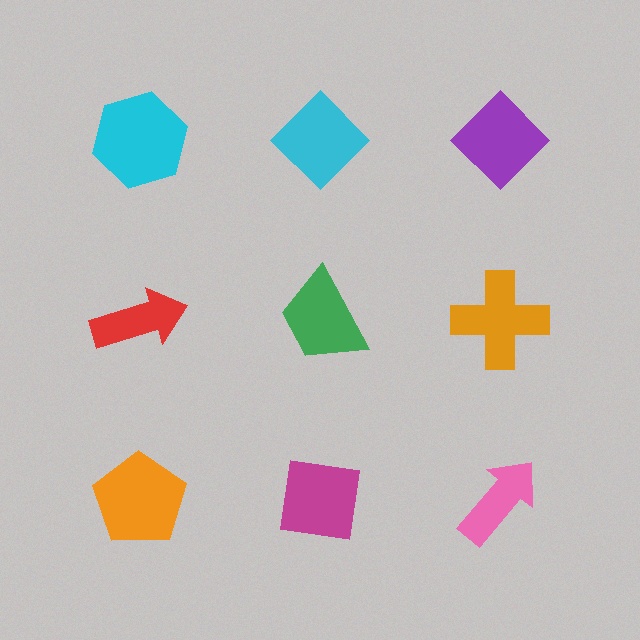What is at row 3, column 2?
A magenta square.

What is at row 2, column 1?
A red arrow.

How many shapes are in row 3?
3 shapes.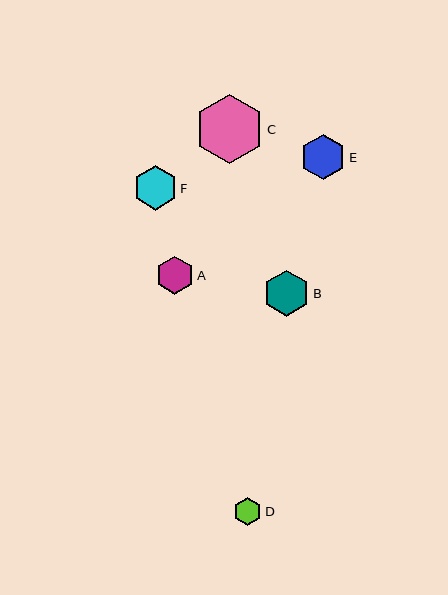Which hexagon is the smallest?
Hexagon D is the smallest with a size of approximately 28 pixels.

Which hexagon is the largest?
Hexagon C is the largest with a size of approximately 69 pixels.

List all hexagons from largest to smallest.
From largest to smallest: C, B, E, F, A, D.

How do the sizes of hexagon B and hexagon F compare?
Hexagon B and hexagon F are approximately the same size.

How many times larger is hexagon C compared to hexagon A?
Hexagon C is approximately 1.8 times the size of hexagon A.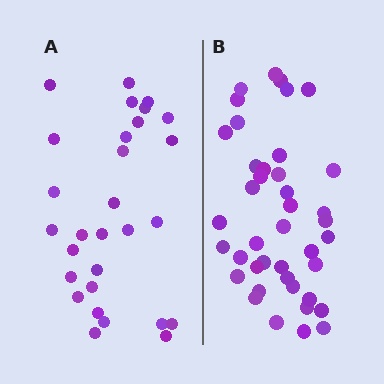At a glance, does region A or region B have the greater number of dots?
Region B (the right region) has more dots.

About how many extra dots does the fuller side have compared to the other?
Region B has roughly 12 or so more dots than region A.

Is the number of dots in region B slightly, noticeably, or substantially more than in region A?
Region B has noticeably more, but not dramatically so. The ratio is roughly 1.4 to 1.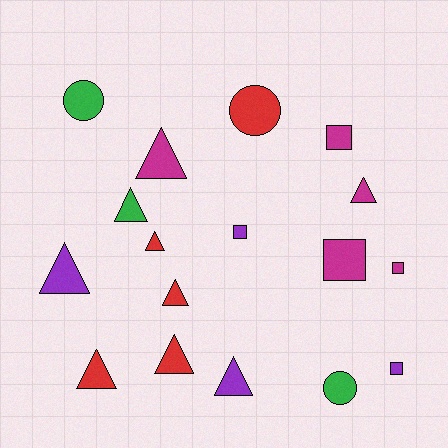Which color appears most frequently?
Red, with 5 objects.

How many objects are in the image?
There are 17 objects.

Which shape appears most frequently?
Triangle, with 9 objects.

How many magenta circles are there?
There are no magenta circles.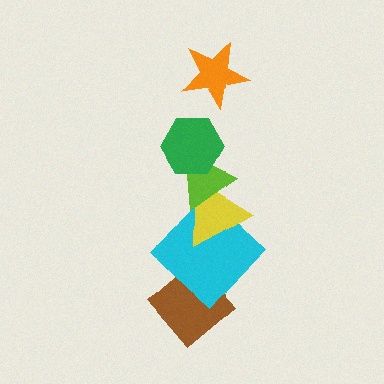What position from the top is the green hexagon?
The green hexagon is 2nd from the top.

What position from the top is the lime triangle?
The lime triangle is 3rd from the top.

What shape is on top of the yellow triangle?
The lime triangle is on top of the yellow triangle.